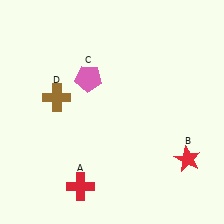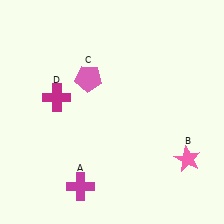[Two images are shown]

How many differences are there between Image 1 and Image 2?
There are 3 differences between the two images.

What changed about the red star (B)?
In Image 1, B is red. In Image 2, it changed to pink.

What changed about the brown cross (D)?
In Image 1, D is brown. In Image 2, it changed to magenta.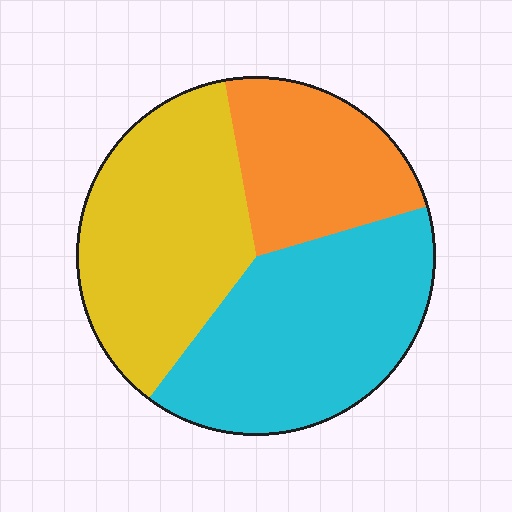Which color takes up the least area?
Orange, at roughly 25%.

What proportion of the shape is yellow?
Yellow takes up about three eighths (3/8) of the shape.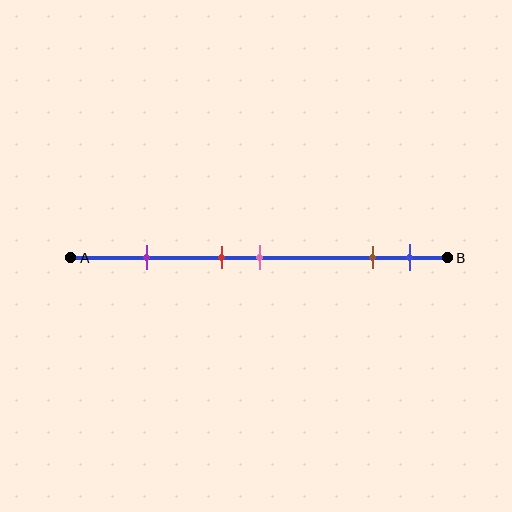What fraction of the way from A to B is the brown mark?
The brown mark is approximately 80% (0.8) of the way from A to B.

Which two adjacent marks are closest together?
The red and pink marks are the closest adjacent pair.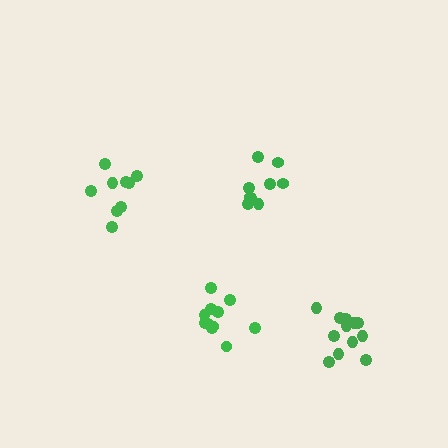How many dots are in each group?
Group 1: 9 dots, Group 2: 12 dots, Group 3: 11 dots, Group 4: 9 dots (41 total).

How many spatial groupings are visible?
There are 4 spatial groupings.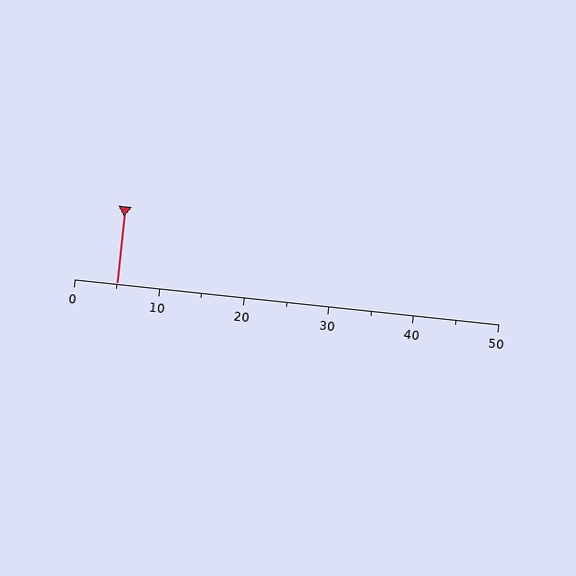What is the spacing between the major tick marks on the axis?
The major ticks are spaced 10 apart.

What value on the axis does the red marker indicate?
The marker indicates approximately 5.